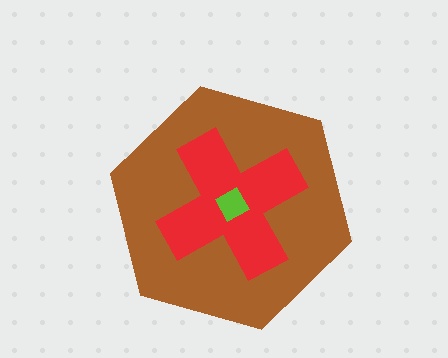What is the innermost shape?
The lime square.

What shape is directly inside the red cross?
The lime square.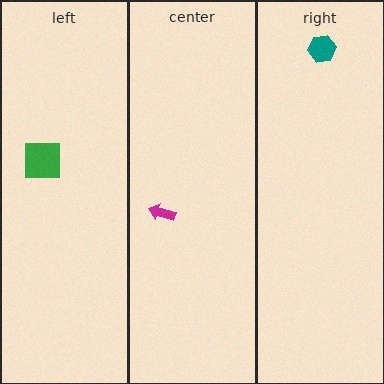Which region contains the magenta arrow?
The center region.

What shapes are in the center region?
The magenta arrow.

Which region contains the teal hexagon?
The right region.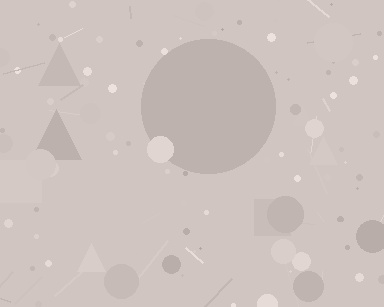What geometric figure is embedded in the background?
A circle is embedded in the background.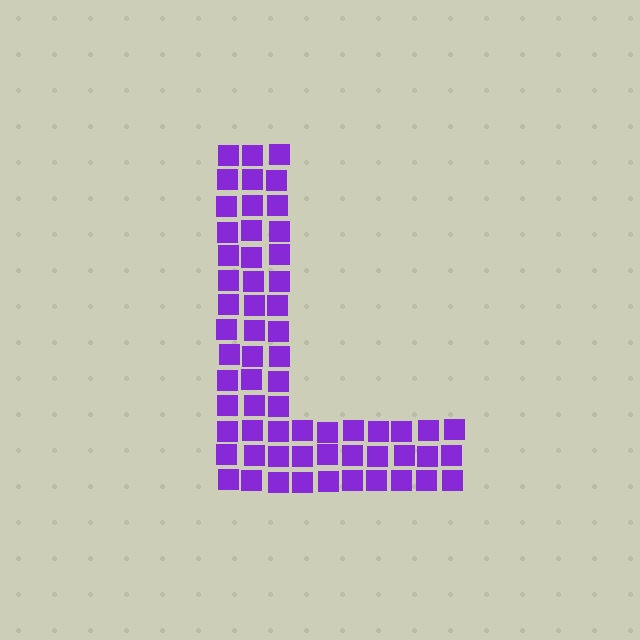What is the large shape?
The large shape is the letter L.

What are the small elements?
The small elements are squares.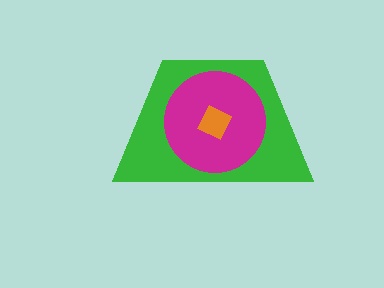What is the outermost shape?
The green trapezoid.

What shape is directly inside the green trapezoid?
The magenta circle.